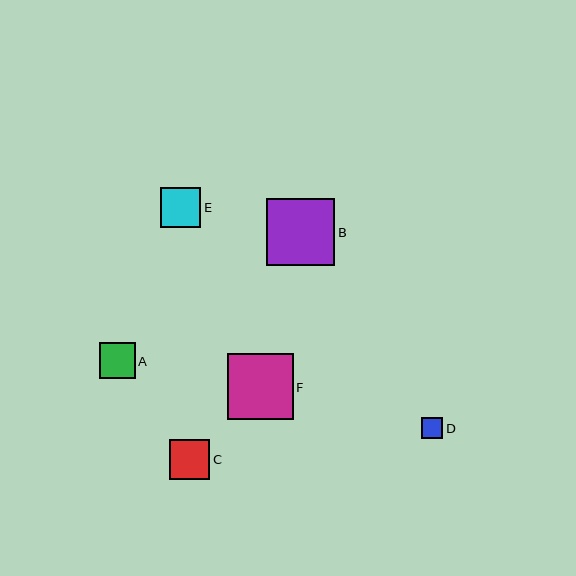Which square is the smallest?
Square D is the smallest with a size of approximately 21 pixels.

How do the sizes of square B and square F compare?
Square B and square F are approximately the same size.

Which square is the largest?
Square B is the largest with a size of approximately 68 pixels.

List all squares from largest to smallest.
From largest to smallest: B, F, E, C, A, D.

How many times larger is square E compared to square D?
Square E is approximately 1.9 times the size of square D.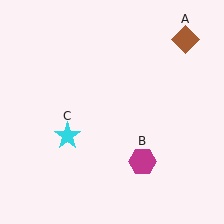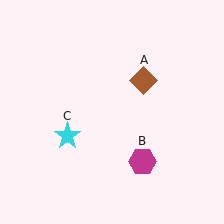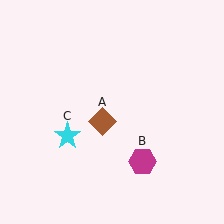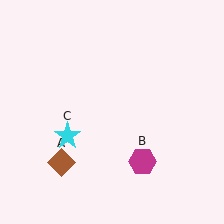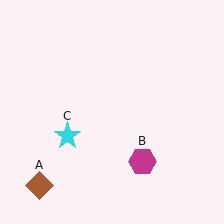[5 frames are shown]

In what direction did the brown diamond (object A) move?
The brown diamond (object A) moved down and to the left.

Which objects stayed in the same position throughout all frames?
Magenta hexagon (object B) and cyan star (object C) remained stationary.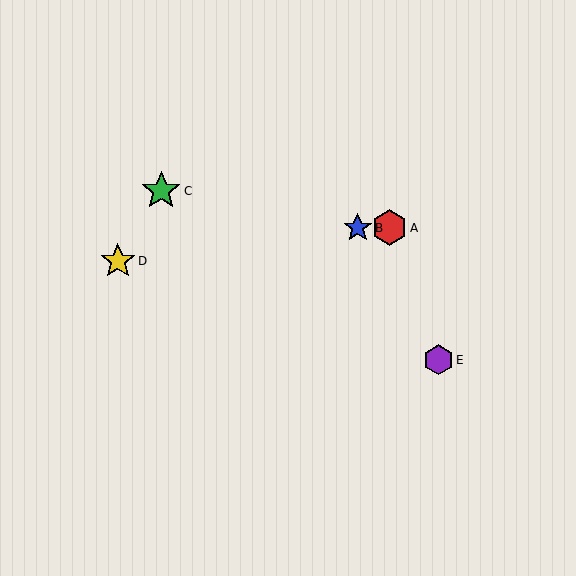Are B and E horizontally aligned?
No, B is at y≈228 and E is at y≈360.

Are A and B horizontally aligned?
Yes, both are at y≈228.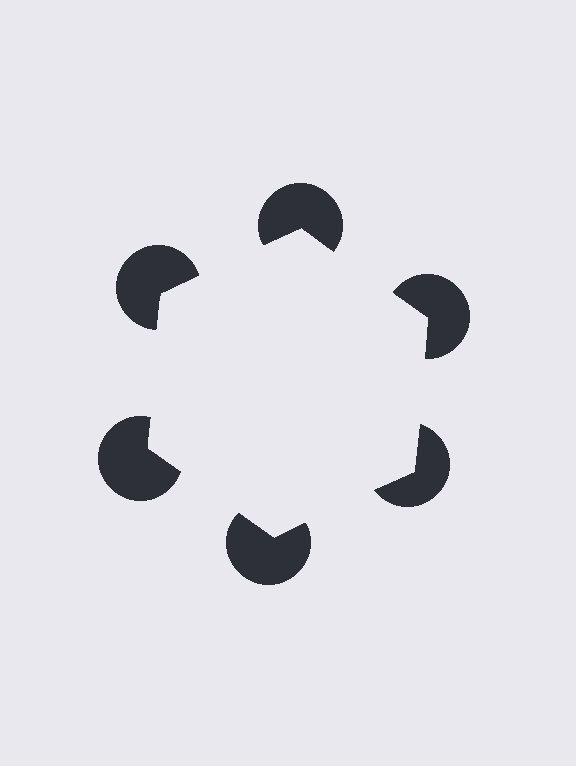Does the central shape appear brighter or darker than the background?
It typically appears slightly brighter than the background, even though no actual brightness change is drawn.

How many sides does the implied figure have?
6 sides.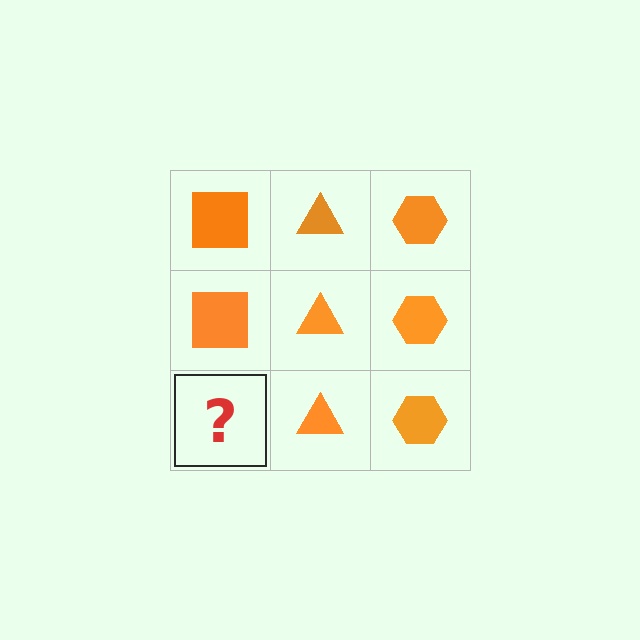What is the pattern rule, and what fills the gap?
The rule is that each column has a consistent shape. The gap should be filled with an orange square.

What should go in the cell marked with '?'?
The missing cell should contain an orange square.